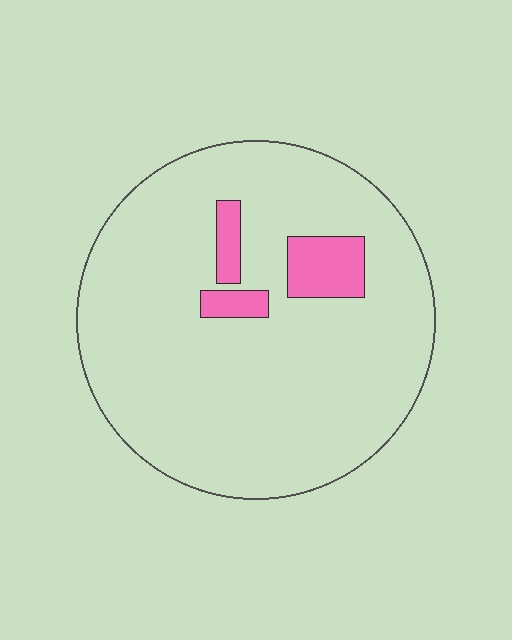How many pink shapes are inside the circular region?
3.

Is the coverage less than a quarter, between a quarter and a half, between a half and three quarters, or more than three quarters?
Less than a quarter.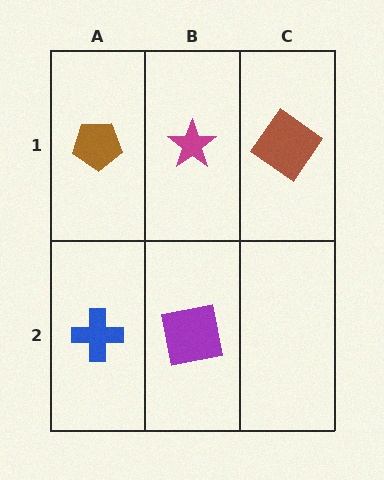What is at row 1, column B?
A magenta star.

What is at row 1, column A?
A brown pentagon.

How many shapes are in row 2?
2 shapes.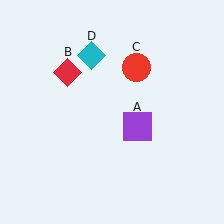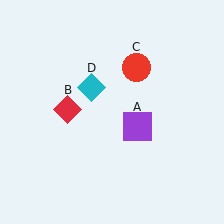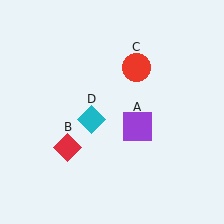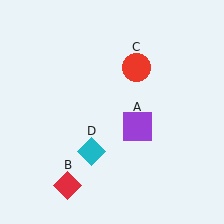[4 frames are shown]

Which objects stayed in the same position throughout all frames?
Purple square (object A) and red circle (object C) remained stationary.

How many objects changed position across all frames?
2 objects changed position: red diamond (object B), cyan diamond (object D).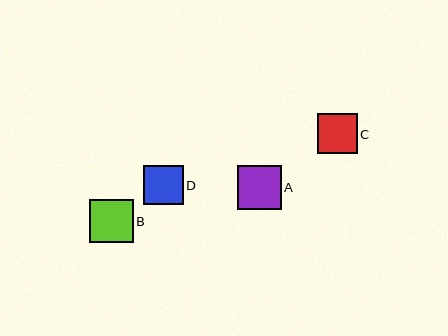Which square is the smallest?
Square D is the smallest with a size of approximately 40 pixels.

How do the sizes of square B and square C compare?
Square B and square C are approximately the same size.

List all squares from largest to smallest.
From largest to smallest: A, B, C, D.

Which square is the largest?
Square A is the largest with a size of approximately 44 pixels.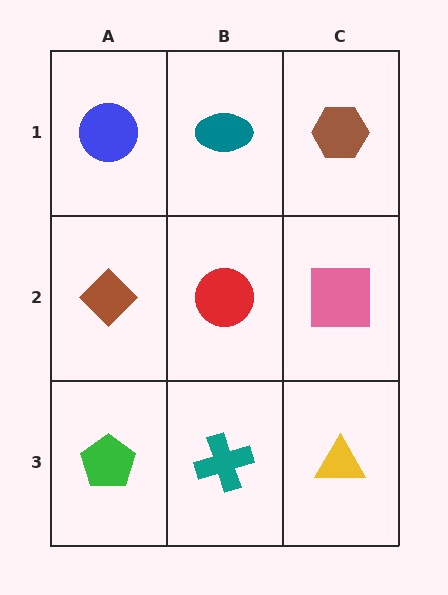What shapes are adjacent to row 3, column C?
A pink square (row 2, column C), a teal cross (row 3, column B).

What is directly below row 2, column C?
A yellow triangle.